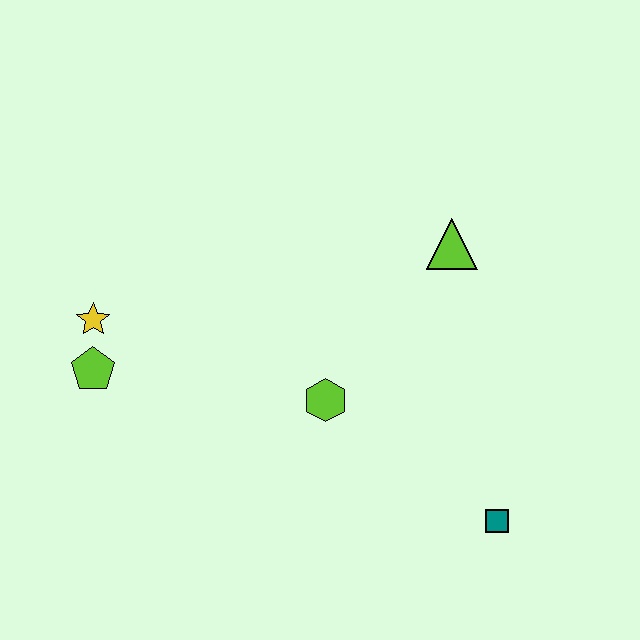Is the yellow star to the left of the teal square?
Yes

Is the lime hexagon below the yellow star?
Yes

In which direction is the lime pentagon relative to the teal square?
The lime pentagon is to the left of the teal square.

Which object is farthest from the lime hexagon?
The yellow star is farthest from the lime hexagon.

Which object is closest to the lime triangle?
The lime hexagon is closest to the lime triangle.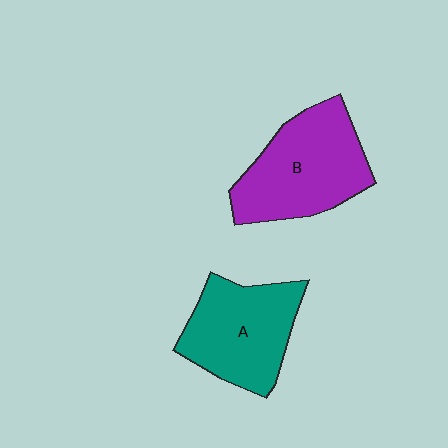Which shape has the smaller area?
Shape A (teal).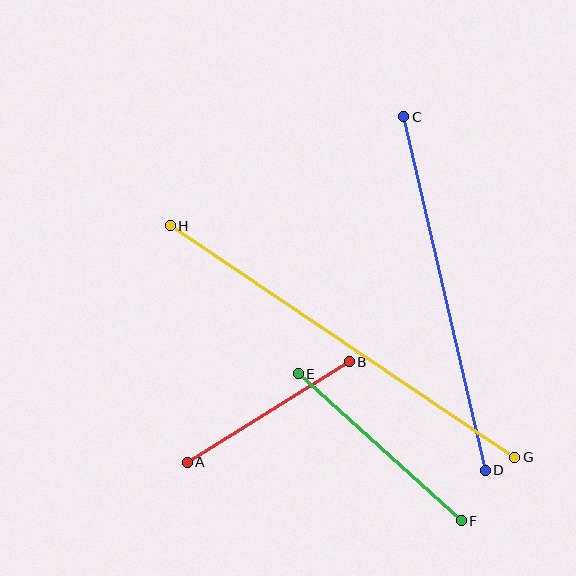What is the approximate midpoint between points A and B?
The midpoint is at approximately (268, 412) pixels.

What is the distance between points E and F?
The distance is approximately 220 pixels.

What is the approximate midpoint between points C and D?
The midpoint is at approximately (444, 294) pixels.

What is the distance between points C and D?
The distance is approximately 363 pixels.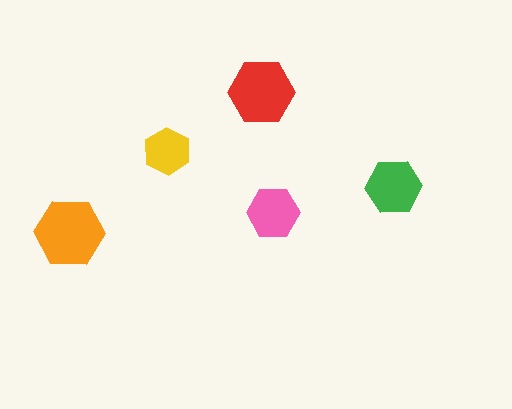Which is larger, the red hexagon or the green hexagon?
The red one.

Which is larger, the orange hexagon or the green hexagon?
The orange one.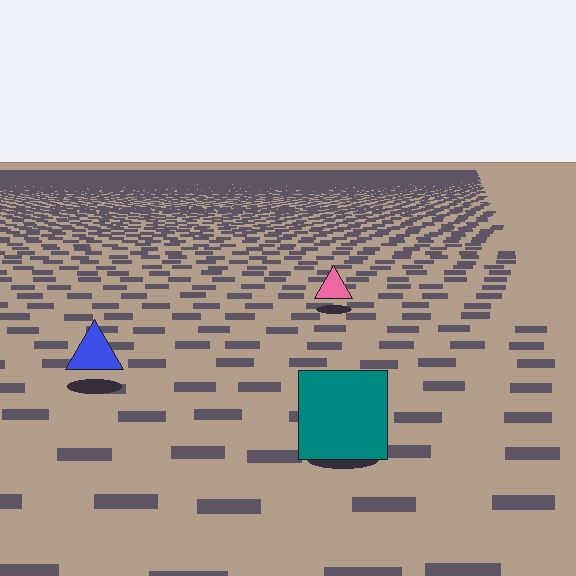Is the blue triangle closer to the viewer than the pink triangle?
Yes. The blue triangle is closer — you can tell from the texture gradient: the ground texture is coarser near it.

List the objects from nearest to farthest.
From nearest to farthest: the teal square, the blue triangle, the pink triangle.